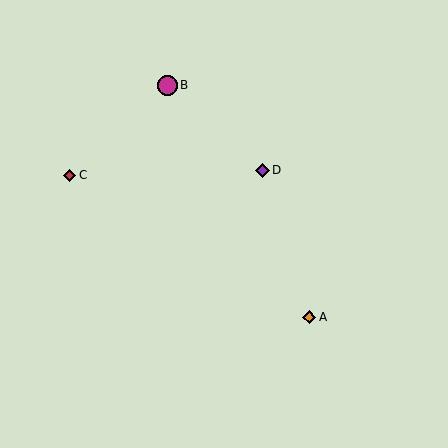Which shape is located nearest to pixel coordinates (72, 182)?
The red diamond (labeled C) at (70, 175) is nearest to that location.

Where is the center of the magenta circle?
The center of the magenta circle is at (167, 85).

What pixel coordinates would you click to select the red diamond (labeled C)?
Click at (70, 175) to select the red diamond C.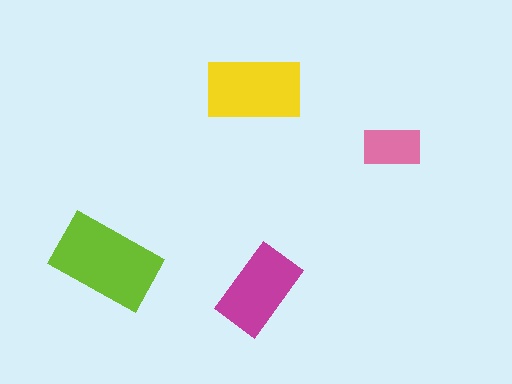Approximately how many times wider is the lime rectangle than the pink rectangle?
About 2 times wider.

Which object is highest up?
The yellow rectangle is topmost.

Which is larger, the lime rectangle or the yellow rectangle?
The lime one.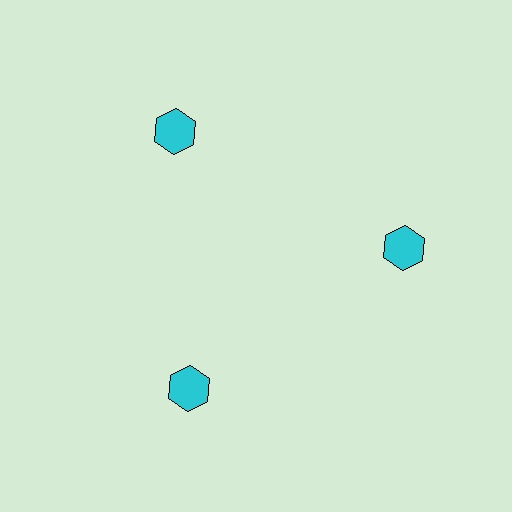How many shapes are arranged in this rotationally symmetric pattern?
There are 3 shapes, arranged in 3 groups of 1.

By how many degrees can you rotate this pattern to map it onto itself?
The pattern maps onto itself every 120 degrees of rotation.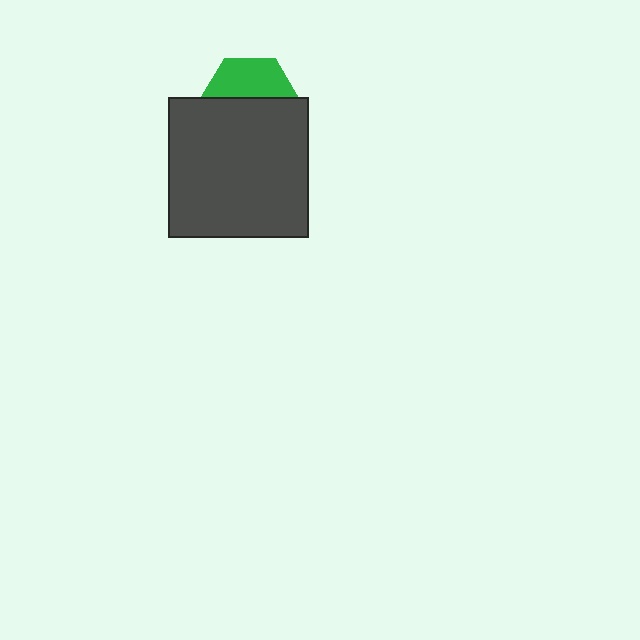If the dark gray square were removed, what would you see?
You would see the complete green hexagon.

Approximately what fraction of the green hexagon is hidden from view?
Roughly 56% of the green hexagon is hidden behind the dark gray square.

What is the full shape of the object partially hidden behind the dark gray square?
The partially hidden object is a green hexagon.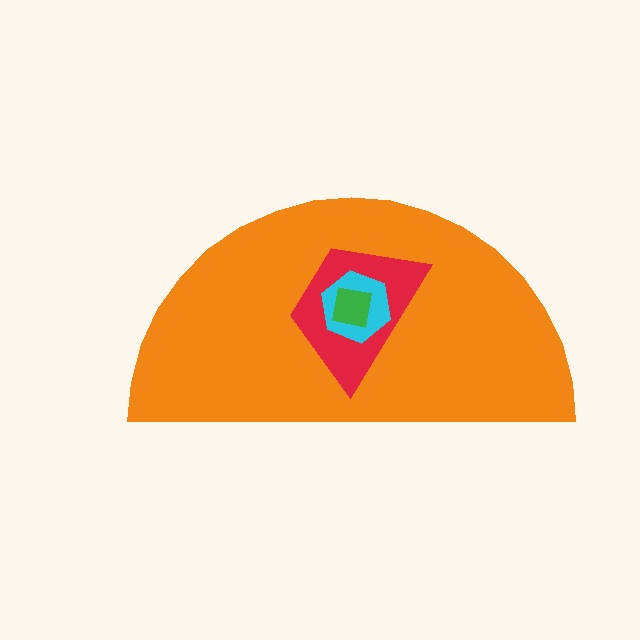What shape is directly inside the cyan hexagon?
The green square.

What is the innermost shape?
The green square.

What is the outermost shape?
The orange semicircle.